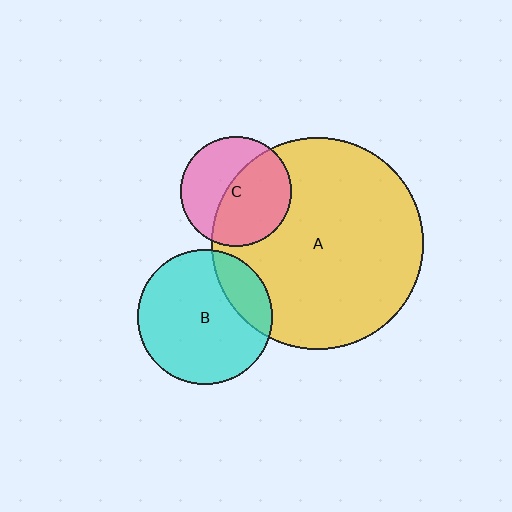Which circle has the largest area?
Circle A (yellow).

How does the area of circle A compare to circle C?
Approximately 3.7 times.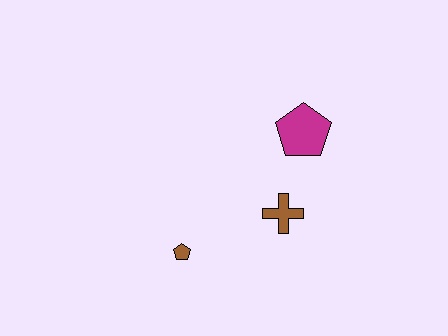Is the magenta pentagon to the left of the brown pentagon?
No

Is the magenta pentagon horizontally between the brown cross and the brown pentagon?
No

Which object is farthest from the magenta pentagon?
The brown pentagon is farthest from the magenta pentagon.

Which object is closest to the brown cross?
The magenta pentagon is closest to the brown cross.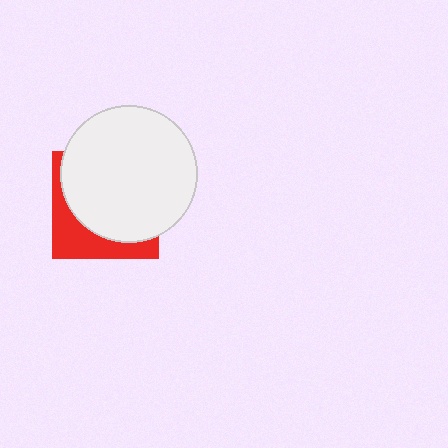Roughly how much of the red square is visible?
A small part of it is visible (roughly 32%).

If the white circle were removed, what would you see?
You would see the complete red square.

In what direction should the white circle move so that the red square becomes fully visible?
The white circle should move toward the upper-right. That is the shortest direction to clear the overlap and leave the red square fully visible.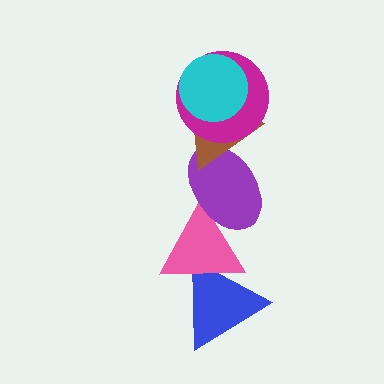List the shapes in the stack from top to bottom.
From top to bottom: the cyan circle, the magenta circle, the brown triangle, the purple ellipse, the pink triangle, the blue triangle.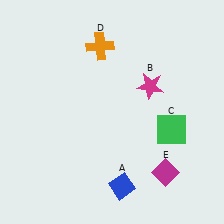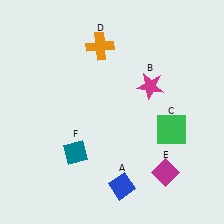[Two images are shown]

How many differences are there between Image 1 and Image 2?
There is 1 difference between the two images.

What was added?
A teal diamond (F) was added in Image 2.